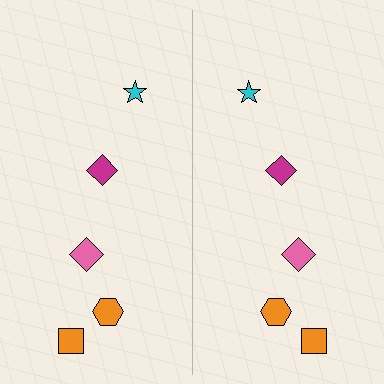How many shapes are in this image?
There are 10 shapes in this image.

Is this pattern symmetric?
Yes, this pattern has bilateral (reflection) symmetry.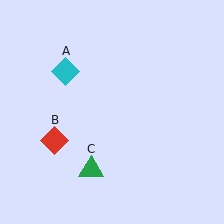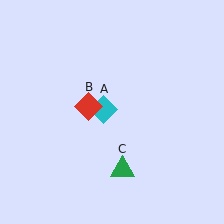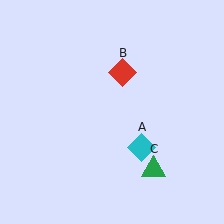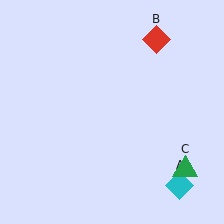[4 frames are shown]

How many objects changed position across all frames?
3 objects changed position: cyan diamond (object A), red diamond (object B), green triangle (object C).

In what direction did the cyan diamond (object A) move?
The cyan diamond (object A) moved down and to the right.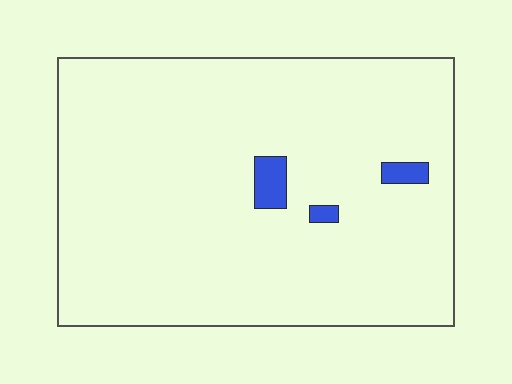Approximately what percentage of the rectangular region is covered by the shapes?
Approximately 5%.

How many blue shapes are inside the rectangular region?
3.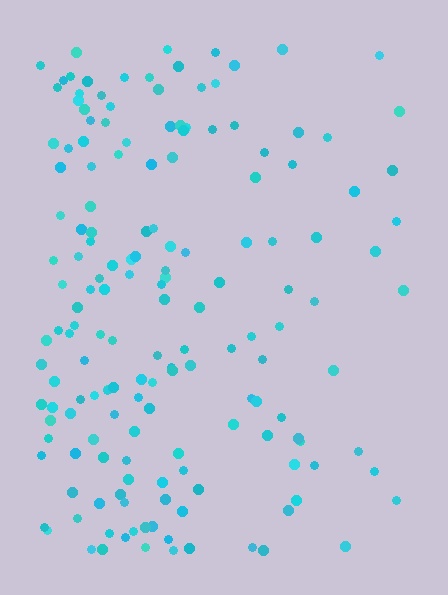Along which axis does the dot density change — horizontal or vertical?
Horizontal.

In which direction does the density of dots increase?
From right to left, with the left side densest.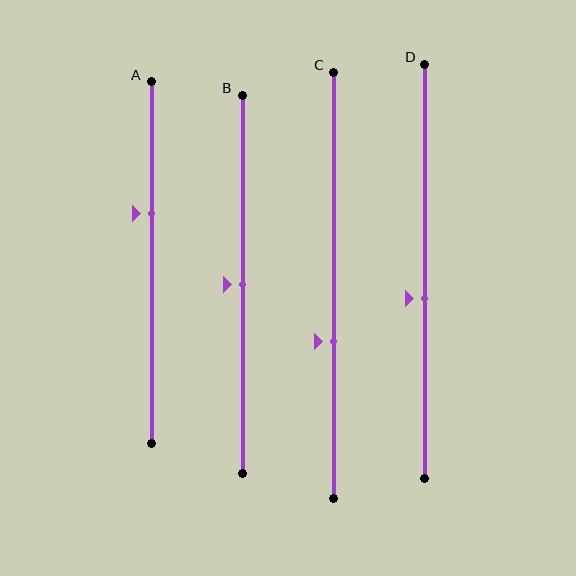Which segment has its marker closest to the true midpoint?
Segment B has its marker closest to the true midpoint.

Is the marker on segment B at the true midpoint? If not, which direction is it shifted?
Yes, the marker on segment B is at the true midpoint.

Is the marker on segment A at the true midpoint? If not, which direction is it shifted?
No, the marker on segment A is shifted upward by about 14% of the segment length.